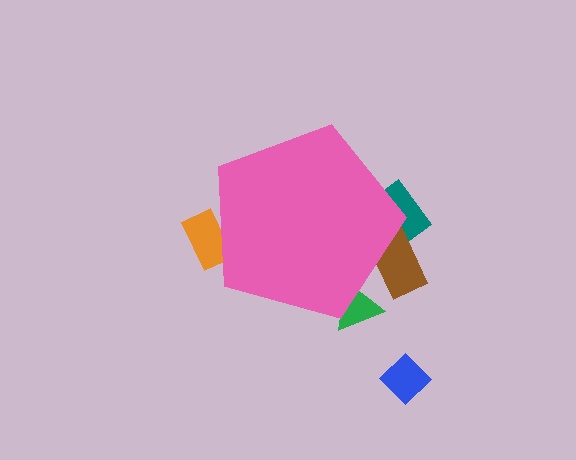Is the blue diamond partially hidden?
No, the blue diamond is fully visible.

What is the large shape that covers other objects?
A pink pentagon.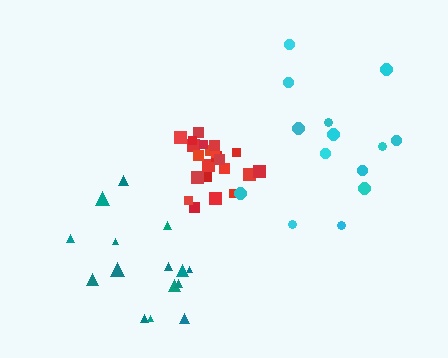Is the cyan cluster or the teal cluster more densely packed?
Teal.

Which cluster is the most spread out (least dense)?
Cyan.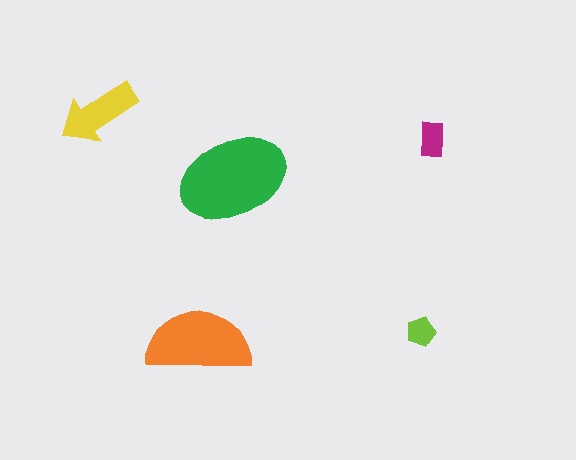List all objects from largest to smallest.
The green ellipse, the orange semicircle, the yellow arrow, the magenta rectangle, the lime pentagon.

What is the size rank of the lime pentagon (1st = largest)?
5th.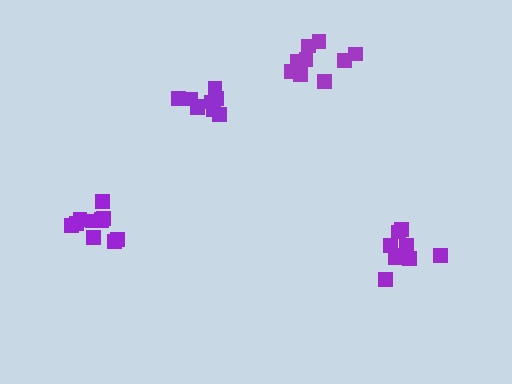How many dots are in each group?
Group 1: 12 dots, Group 2: 9 dots, Group 3: 10 dots, Group 4: 9 dots (40 total).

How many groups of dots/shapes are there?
There are 4 groups.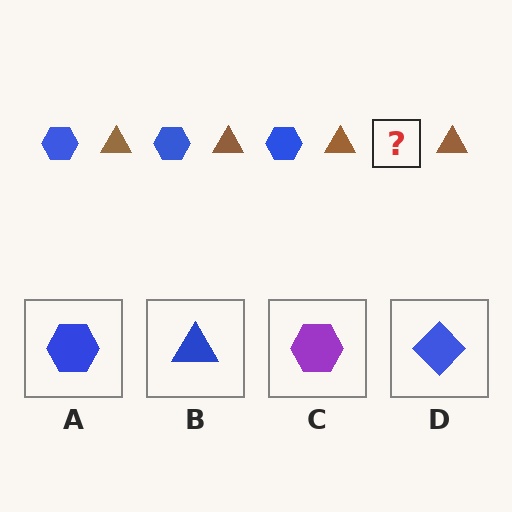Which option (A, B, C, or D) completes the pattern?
A.